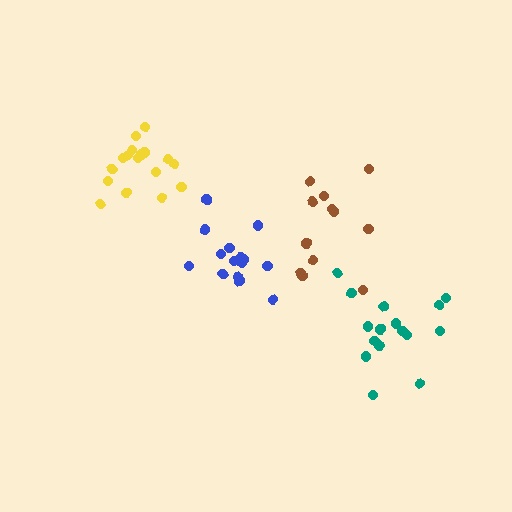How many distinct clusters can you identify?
There are 4 distinct clusters.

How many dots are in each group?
Group 1: 15 dots, Group 2: 12 dots, Group 3: 16 dots, Group 4: 17 dots (60 total).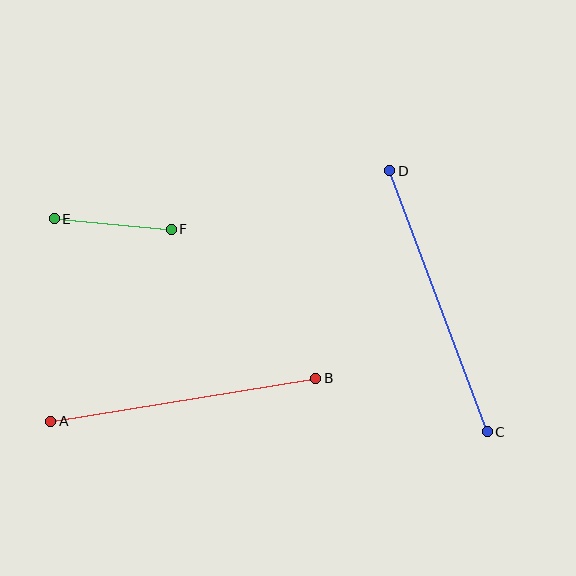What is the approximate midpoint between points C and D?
The midpoint is at approximately (439, 301) pixels.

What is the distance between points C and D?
The distance is approximately 279 pixels.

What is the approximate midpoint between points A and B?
The midpoint is at approximately (183, 400) pixels.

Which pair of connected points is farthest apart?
Points C and D are farthest apart.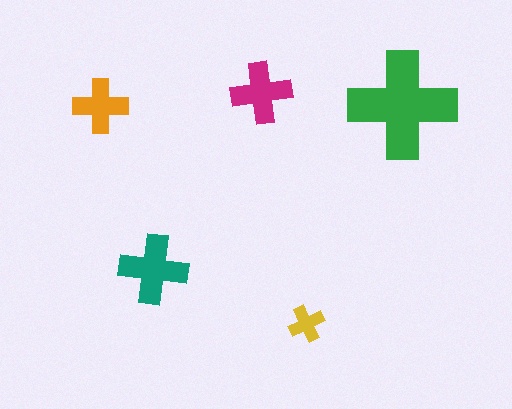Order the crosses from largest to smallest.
the green one, the teal one, the magenta one, the orange one, the yellow one.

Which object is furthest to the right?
The green cross is rightmost.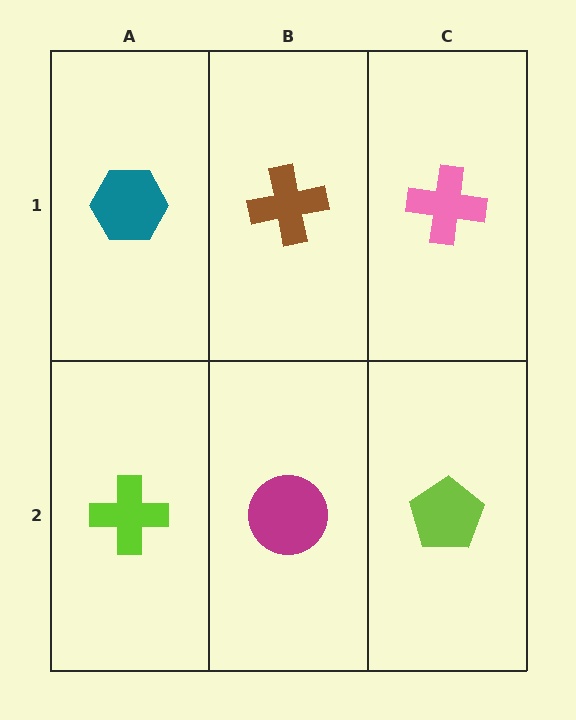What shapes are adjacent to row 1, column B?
A magenta circle (row 2, column B), a teal hexagon (row 1, column A), a pink cross (row 1, column C).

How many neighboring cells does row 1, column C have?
2.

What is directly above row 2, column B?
A brown cross.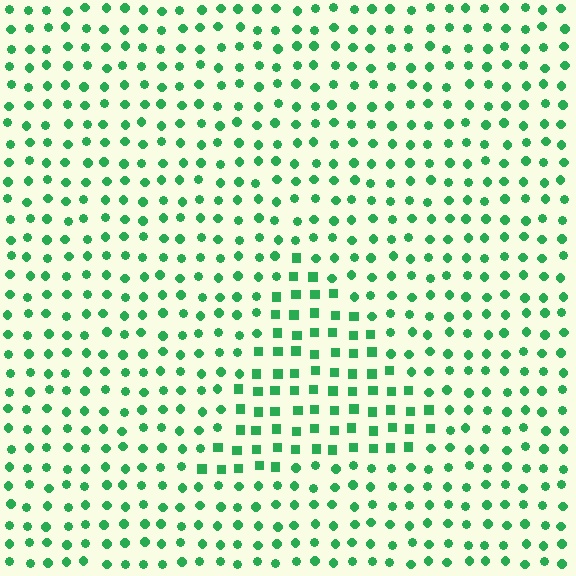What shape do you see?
I see a triangle.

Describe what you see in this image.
The image is filled with small green elements arranged in a uniform grid. A triangle-shaped region contains squares, while the surrounding area contains circles. The boundary is defined purely by the change in element shape.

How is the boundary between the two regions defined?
The boundary is defined by a change in element shape: squares inside vs. circles outside. All elements share the same color and spacing.